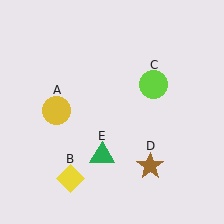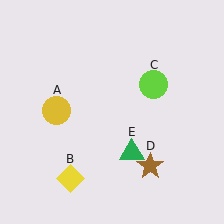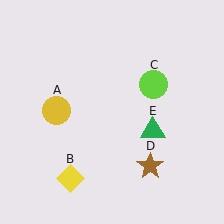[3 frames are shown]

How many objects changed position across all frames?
1 object changed position: green triangle (object E).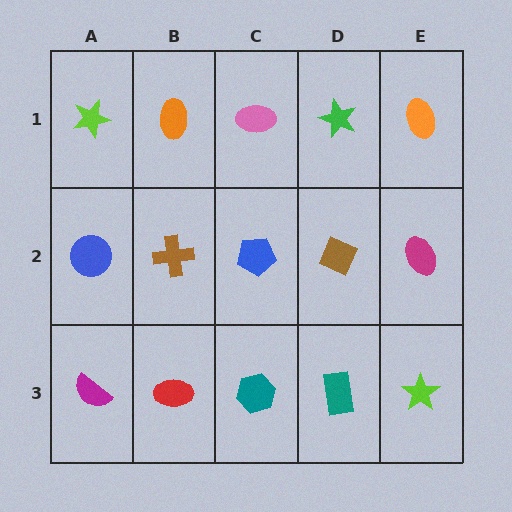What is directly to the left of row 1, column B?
A lime star.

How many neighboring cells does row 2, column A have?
3.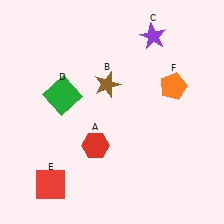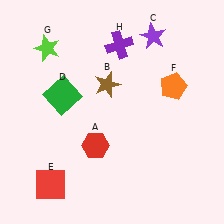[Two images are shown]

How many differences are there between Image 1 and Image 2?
There are 2 differences between the two images.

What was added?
A lime star (G), a purple cross (H) were added in Image 2.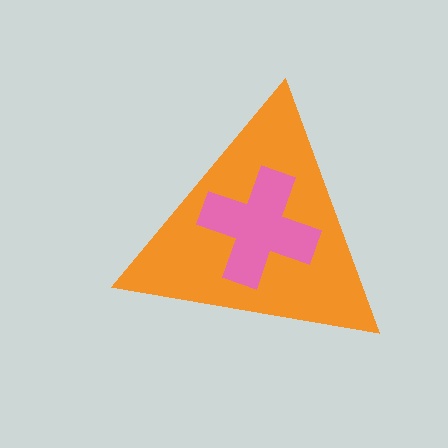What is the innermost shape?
The pink cross.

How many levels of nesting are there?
2.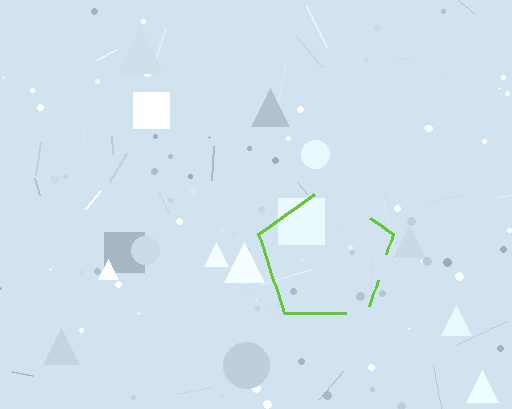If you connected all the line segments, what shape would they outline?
They would outline a pentagon.